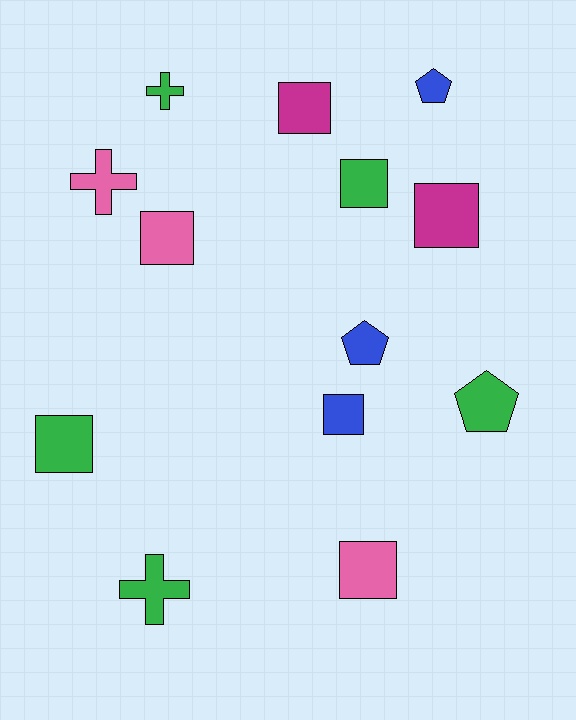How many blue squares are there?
There is 1 blue square.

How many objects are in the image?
There are 13 objects.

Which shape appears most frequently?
Square, with 7 objects.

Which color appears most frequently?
Green, with 5 objects.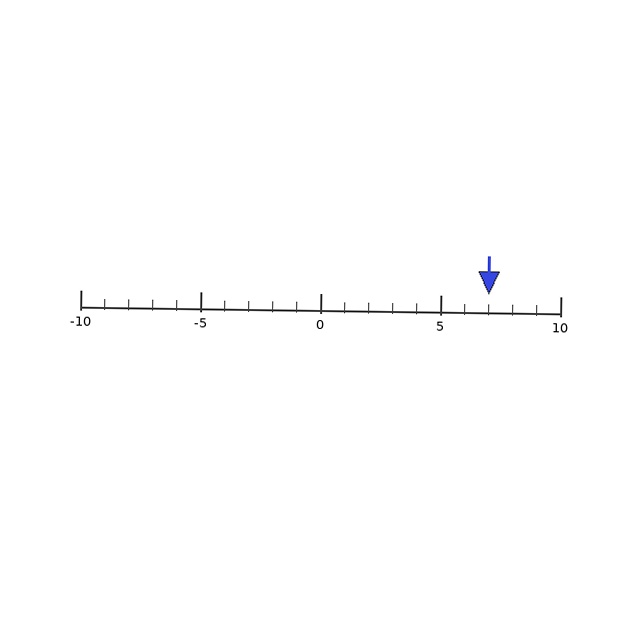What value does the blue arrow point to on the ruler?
The blue arrow points to approximately 7.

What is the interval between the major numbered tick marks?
The major tick marks are spaced 5 units apart.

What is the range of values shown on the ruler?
The ruler shows values from -10 to 10.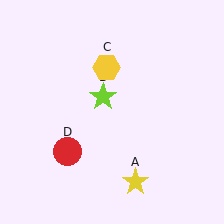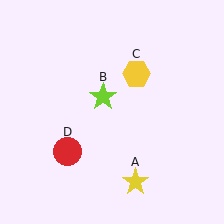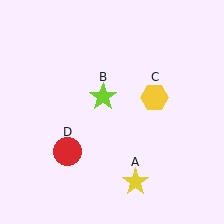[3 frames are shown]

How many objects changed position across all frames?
1 object changed position: yellow hexagon (object C).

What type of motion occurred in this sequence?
The yellow hexagon (object C) rotated clockwise around the center of the scene.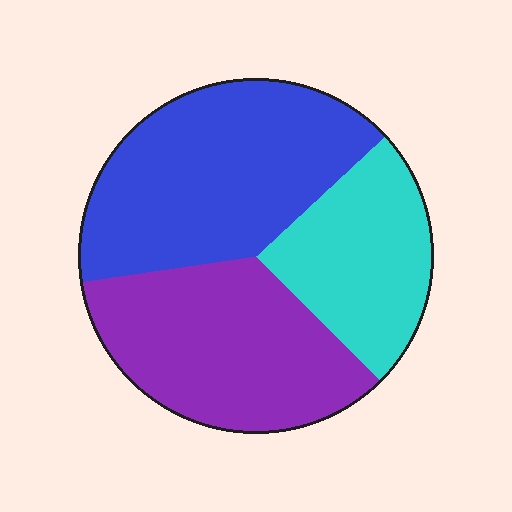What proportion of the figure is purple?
Purple covers around 35% of the figure.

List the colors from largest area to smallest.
From largest to smallest: blue, purple, cyan.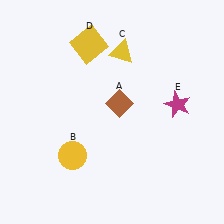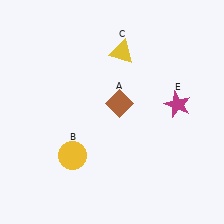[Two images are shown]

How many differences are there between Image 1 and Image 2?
There is 1 difference between the two images.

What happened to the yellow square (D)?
The yellow square (D) was removed in Image 2. It was in the top-left area of Image 1.